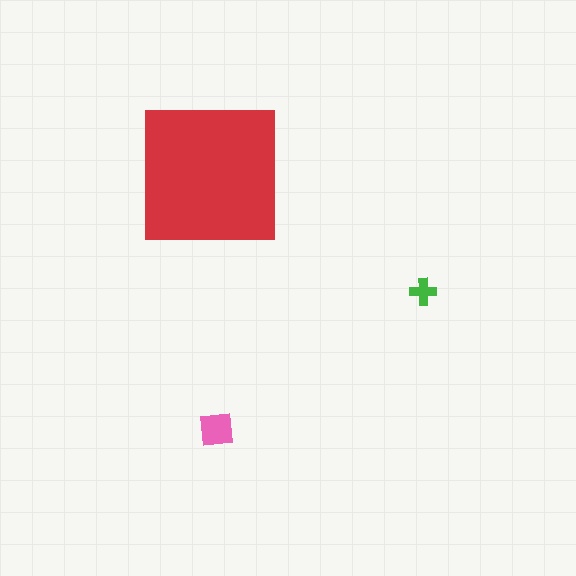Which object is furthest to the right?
The green cross is rightmost.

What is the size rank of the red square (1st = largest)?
1st.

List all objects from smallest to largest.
The green cross, the pink square, the red square.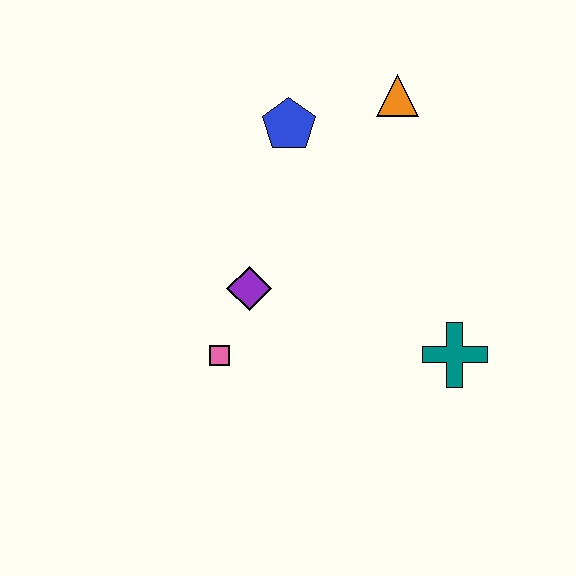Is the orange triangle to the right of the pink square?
Yes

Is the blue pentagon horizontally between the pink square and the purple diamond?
No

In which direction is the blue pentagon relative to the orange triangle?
The blue pentagon is to the left of the orange triangle.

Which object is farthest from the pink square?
The orange triangle is farthest from the pink square.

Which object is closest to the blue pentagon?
The orange triangle is closest to the blue pentagon.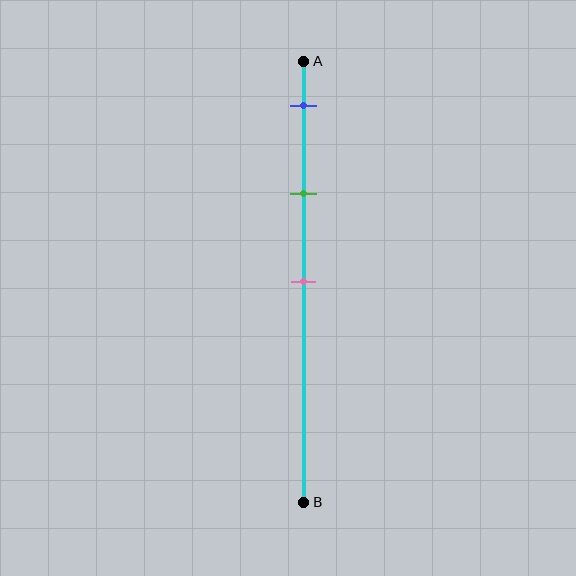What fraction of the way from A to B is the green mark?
The green mark is approximately 30% (0.3) of the way from A to B.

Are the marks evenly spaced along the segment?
Yes, the marks are approximately evenly spaced.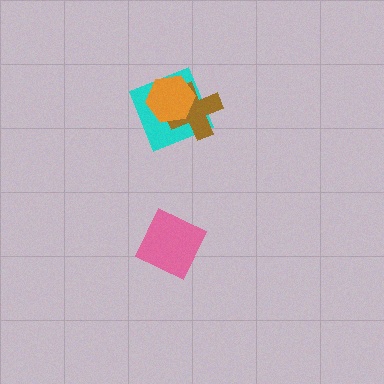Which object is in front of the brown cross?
The orange hexagon is in front of the brown cross.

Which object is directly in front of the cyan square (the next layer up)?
The brown cross is directly in front of the cyan square.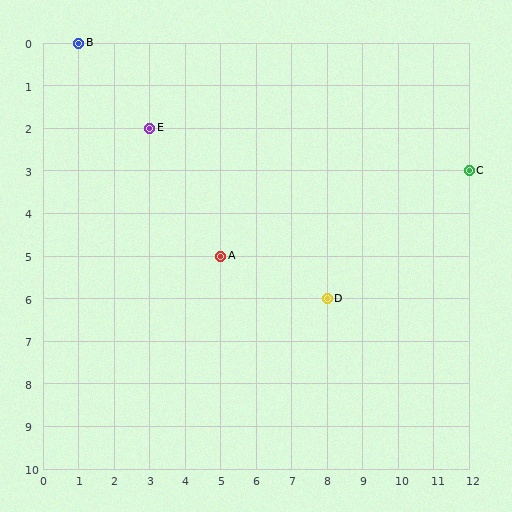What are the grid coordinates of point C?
Point C is at grid coordinates (12, 3).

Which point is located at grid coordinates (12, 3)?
Point C is at (12, 3).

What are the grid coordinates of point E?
Point E is at grid coordinates (3, 2).